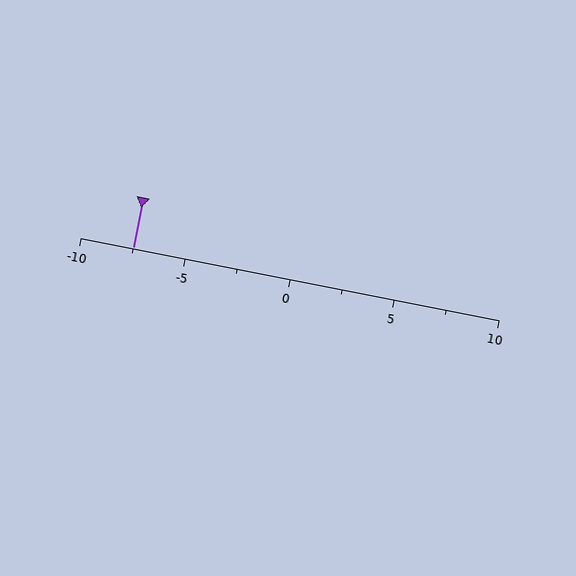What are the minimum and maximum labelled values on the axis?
The axis runs from -10 to 10.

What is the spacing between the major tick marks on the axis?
The major ticks are spaced 5 apart.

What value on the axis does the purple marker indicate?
The marker indicates approximately -7.5.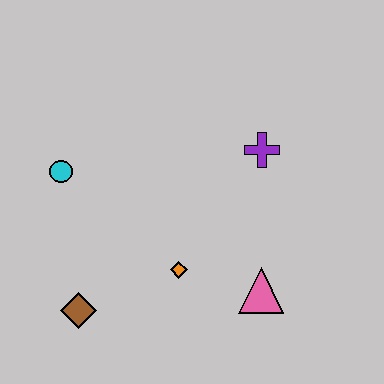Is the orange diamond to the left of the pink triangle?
Yes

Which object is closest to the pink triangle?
The orange diamond is closest to the pink triangle.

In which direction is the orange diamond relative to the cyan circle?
The orange diamond is to the right of the cyan circle.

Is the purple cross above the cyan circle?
Yes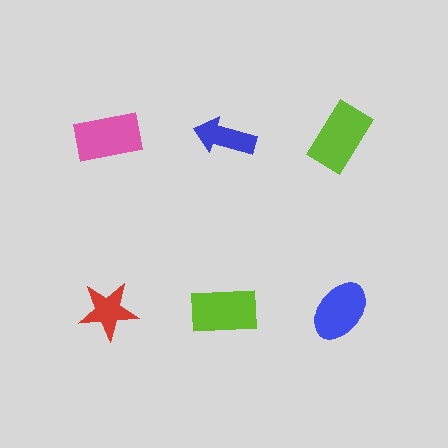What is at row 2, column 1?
A red star.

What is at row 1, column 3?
A lime rectangle.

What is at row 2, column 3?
A blue ellipse.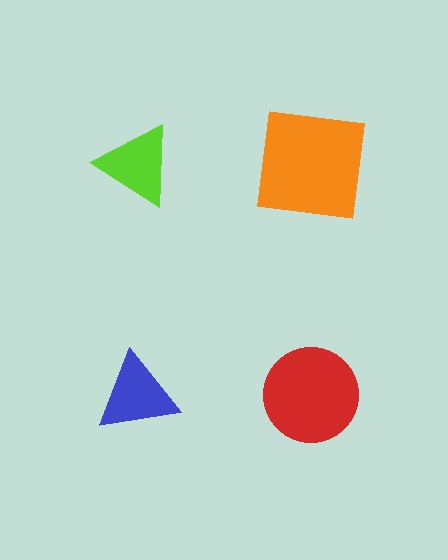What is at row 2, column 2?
A red circle.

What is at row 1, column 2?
An orange square.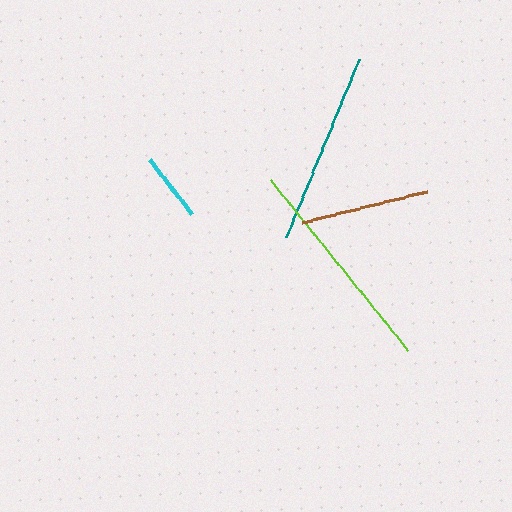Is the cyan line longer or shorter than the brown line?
The brown line is longer than the cyan line.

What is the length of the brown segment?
The brown segment is approximately 130 pixels long.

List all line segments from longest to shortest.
From longest to shortest: lime, teal, brown, cyan.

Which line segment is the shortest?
The cyan line is the shortest at approximately 69 pixels.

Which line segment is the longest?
The lime line is the longest at approximately 219 pixels.